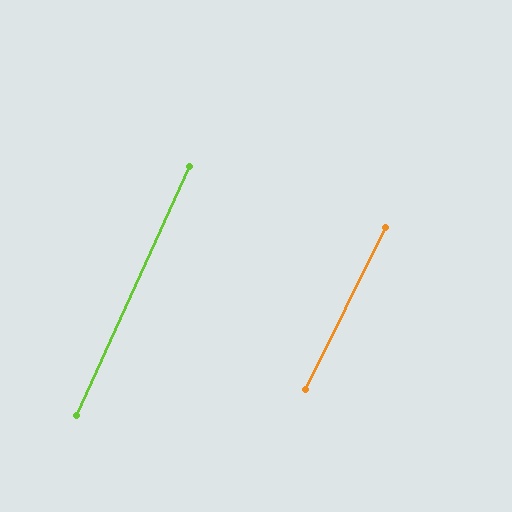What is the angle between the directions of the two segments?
Approximately 2 degrees.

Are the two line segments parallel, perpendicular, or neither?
Parallel — their directions differ by only 1.7°.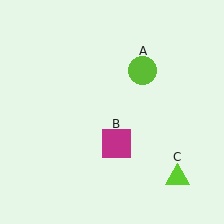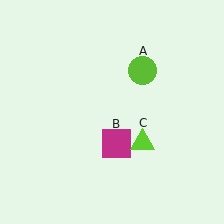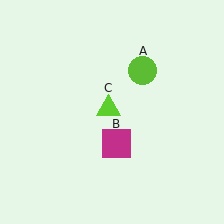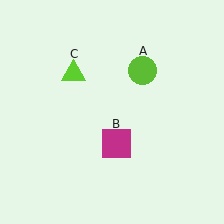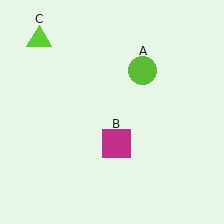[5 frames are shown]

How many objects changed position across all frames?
1 object changed position: lime triangle (object C).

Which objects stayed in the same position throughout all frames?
Lime circle (object A) and magenta square (object B) remained stationary.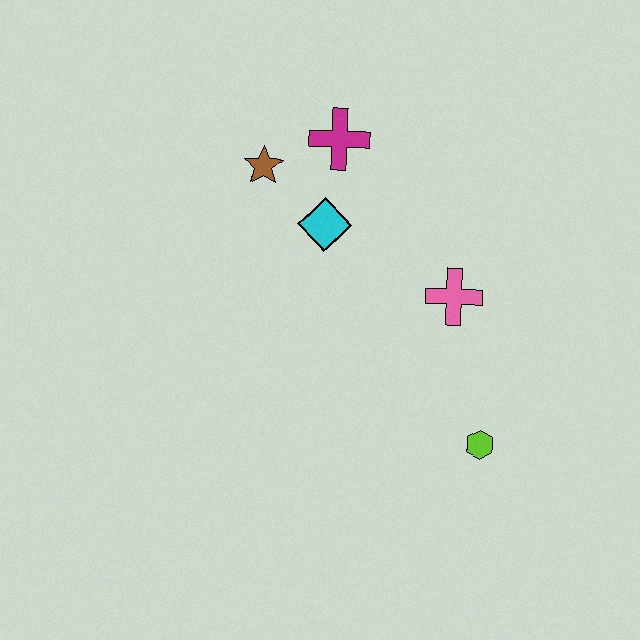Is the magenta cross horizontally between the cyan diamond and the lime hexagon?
Yes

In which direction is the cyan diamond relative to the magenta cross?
The cyan diamond is below the magenta cross.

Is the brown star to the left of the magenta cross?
Yes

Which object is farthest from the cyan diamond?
The lime hexagon is farthest from the cyan diamond.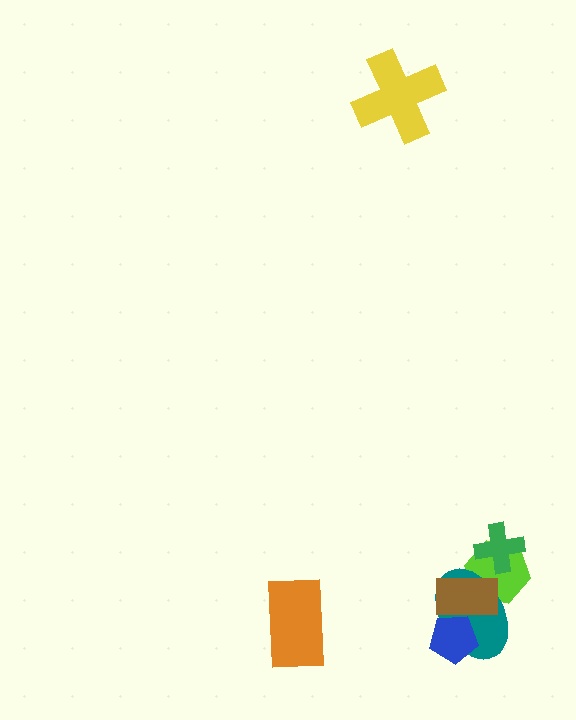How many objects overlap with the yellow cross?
0 objects overlap with the yellow cross.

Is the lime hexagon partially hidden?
Yes, it is partially covered by another shape.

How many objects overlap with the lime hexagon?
3 objects overlap with the lime hexagon.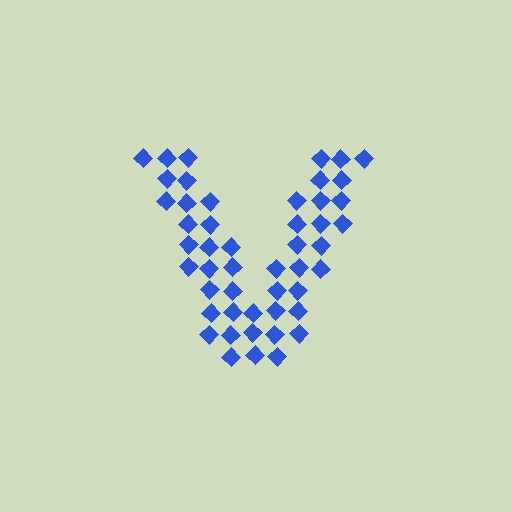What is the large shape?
The large shape is the letter V.